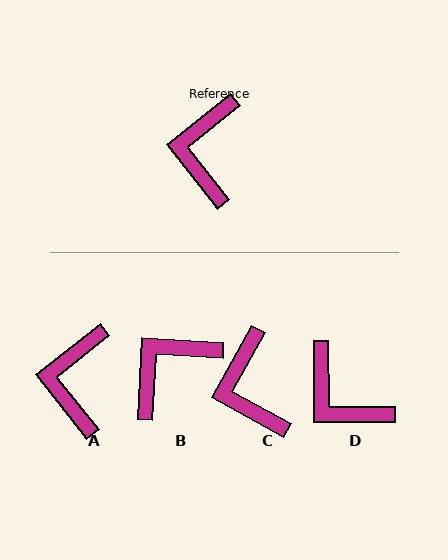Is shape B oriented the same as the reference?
No, it is off by about 42 degrees.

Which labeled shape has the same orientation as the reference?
A.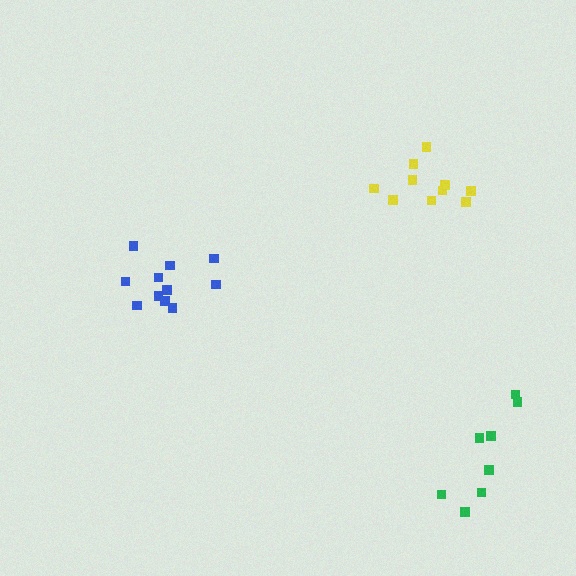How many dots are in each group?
Group 1: 10 dots, Group 2: 8 dots, Group 3: 11 dots (29 total).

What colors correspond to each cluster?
The clusters are colored: yellow, green, blue.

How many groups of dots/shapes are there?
There are 3 groups.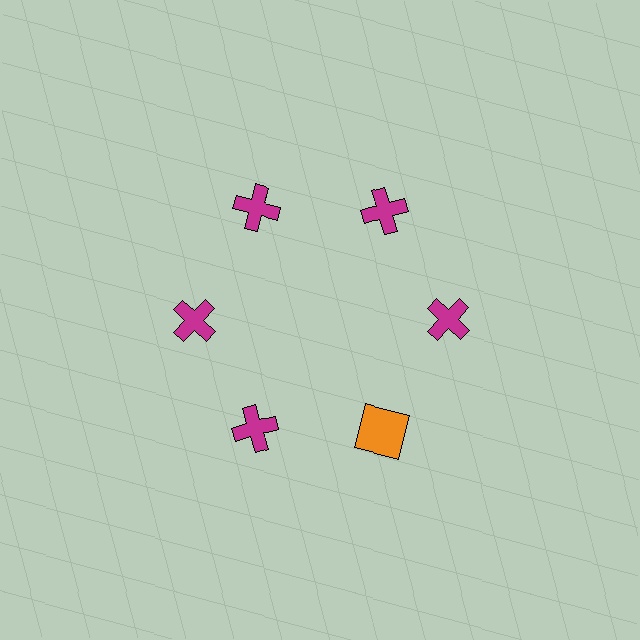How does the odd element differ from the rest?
It differs in both color (orange instead of magenta) and shape (square instead of cross).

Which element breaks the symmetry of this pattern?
The orange square at roughly the 5 o'clock position breaks the symmetry. All other shapes are magenta crosses.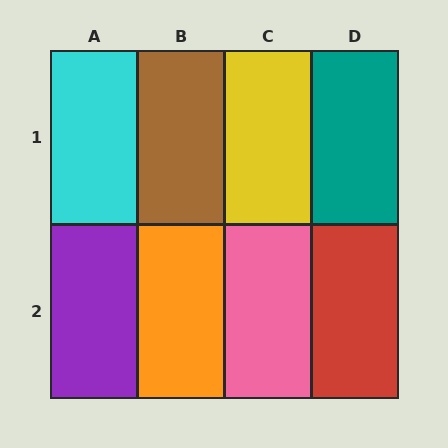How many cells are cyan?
1 cell is cyan.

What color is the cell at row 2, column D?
Red.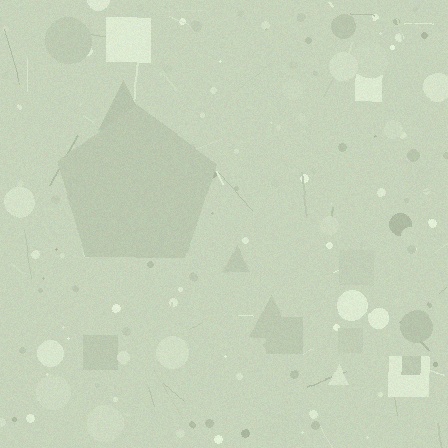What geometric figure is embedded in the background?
A pentagon is embedded in the background.